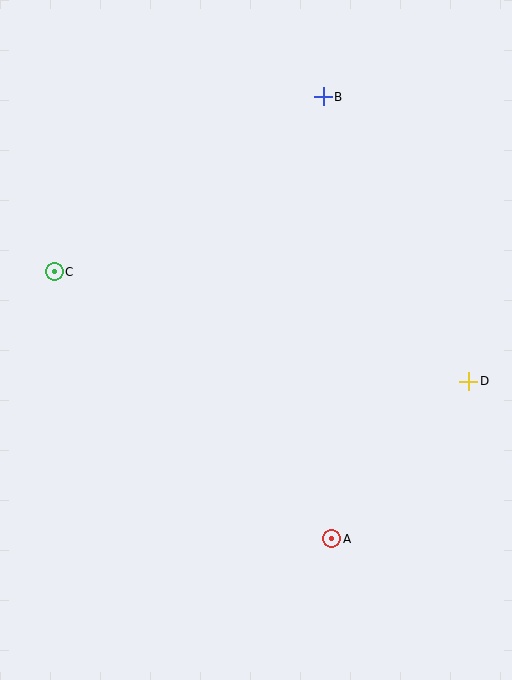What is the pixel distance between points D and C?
The distance between D and C is 428 pixels.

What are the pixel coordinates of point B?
Point B is at (323, 97).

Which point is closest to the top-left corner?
Point C is closest to the top-left corner.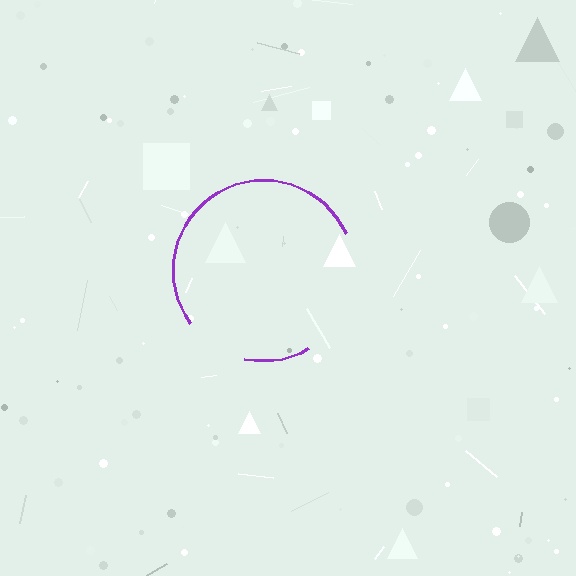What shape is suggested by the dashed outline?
The dashed outline suggests a circle.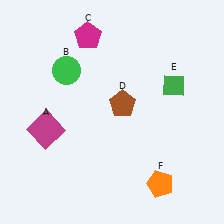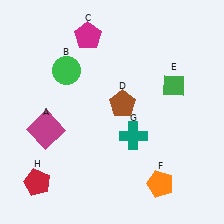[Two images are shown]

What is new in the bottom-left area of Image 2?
A red pentagon (H) was added in the bottom-left area of Image 2.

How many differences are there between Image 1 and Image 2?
There are 2 differences between the two images.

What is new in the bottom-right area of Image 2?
A teal cross (G) was added in the bottom-right area of Image 2.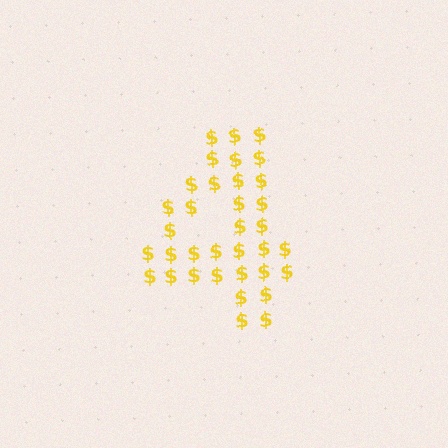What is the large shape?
The large shape is the digit 4.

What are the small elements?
The small elements are dollar signs.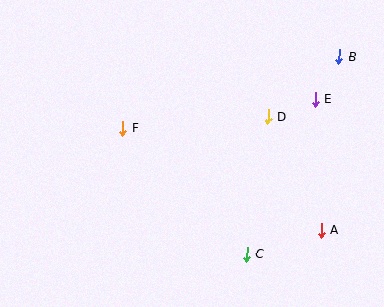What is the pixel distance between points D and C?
The distance between D and C is 139 pixels.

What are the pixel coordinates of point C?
Point C is at (246, 254).